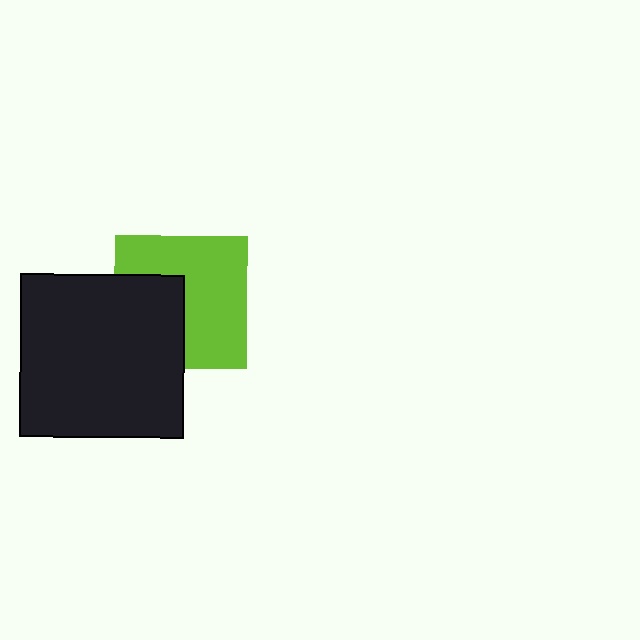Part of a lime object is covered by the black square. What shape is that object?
It is a square.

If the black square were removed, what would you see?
You would see the complete lime square.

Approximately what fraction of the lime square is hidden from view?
Roughly 38% of the lime square is hidden behind the black square.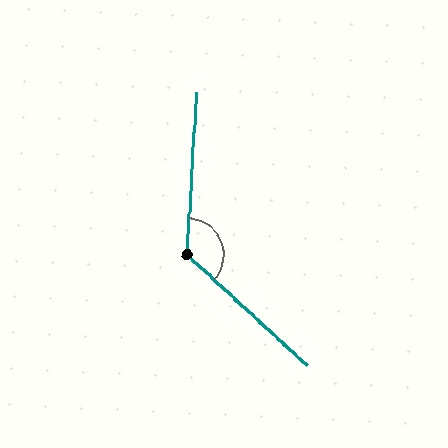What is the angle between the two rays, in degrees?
Approximately 130 degrees.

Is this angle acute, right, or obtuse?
It is obtuse.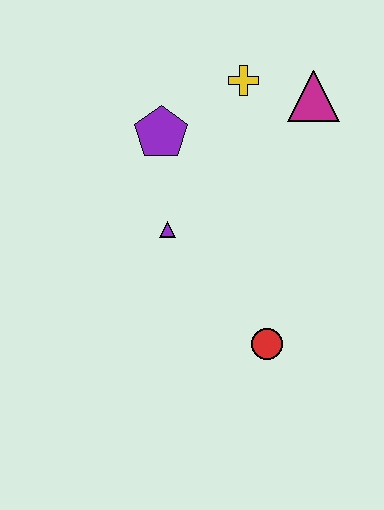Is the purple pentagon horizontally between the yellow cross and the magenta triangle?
No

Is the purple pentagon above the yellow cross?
No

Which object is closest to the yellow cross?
The magenta triangle is closest to the yellow cross.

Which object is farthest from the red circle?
The yellow cross is farthest from the red circle.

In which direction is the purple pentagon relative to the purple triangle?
The purple pentagon is above the purple triangle.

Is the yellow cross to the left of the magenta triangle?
Yes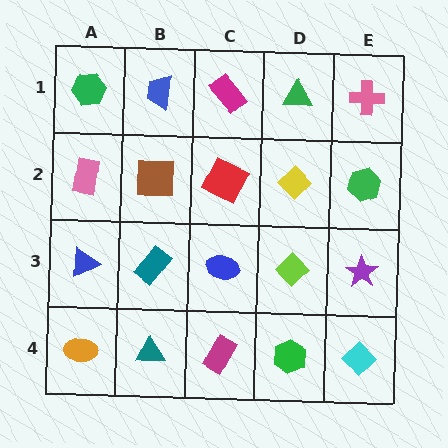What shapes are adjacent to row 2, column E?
A pink cross (row 1, column E), a purple star (row 3, column E), a yellow diamond (row 2, column D).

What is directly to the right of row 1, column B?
A magenta rectangle.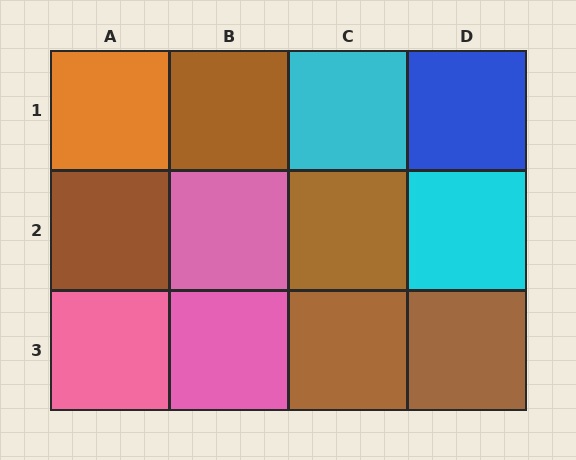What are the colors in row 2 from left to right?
Brown, pink, brown, cyan.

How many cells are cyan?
2 cells are cyan.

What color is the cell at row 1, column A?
Orange.